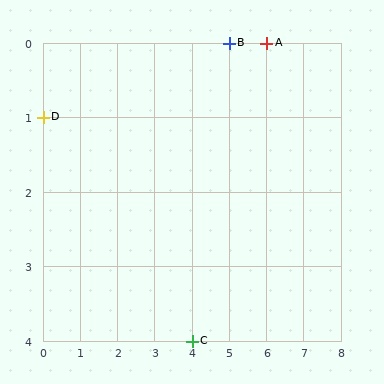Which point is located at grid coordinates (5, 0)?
Point B is at (5, 0).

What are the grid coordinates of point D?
Point D is at grid coordinates (0, 1).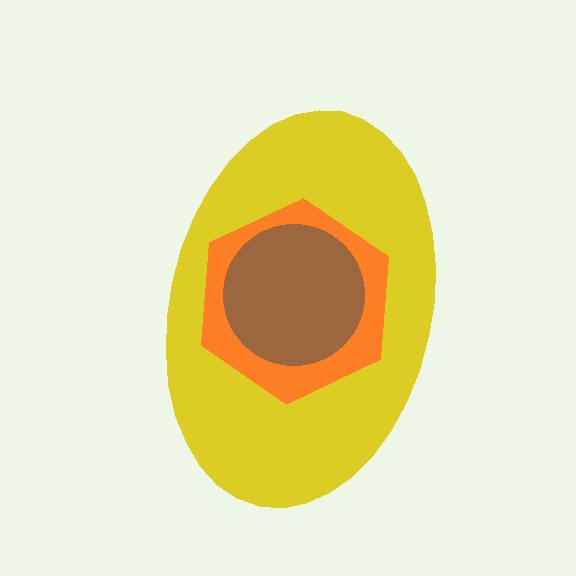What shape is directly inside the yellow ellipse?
The orange hexagon.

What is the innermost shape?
The brown circle.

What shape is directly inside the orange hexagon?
The brown circle.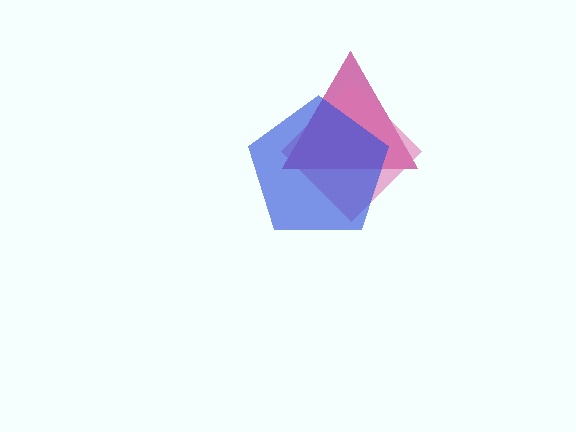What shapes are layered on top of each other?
The layered shapes are: a magenta triangle, a pink diamond, a blue pentagon.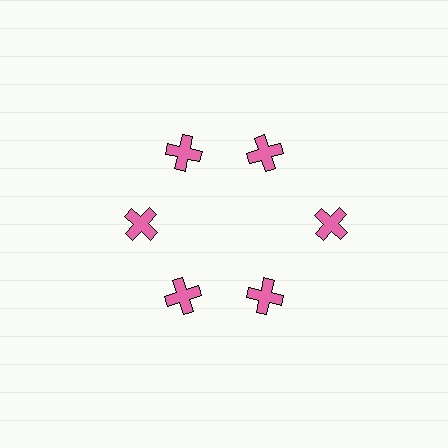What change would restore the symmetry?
The symmetry would be restored by moving it inward, back onto the ring so that all 6 crosses sit at equal angles and equal distance from the center.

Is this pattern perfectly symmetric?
No. The 6 pink crosses are arranged in a ring, but one element near the 3 o'clock position is pushed outward from the center, breaking the 6-fold rotational symmetry.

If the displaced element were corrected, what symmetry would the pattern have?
It would have 6-fold rotational symmetry — the pattern would map onto itself every 60 degrees.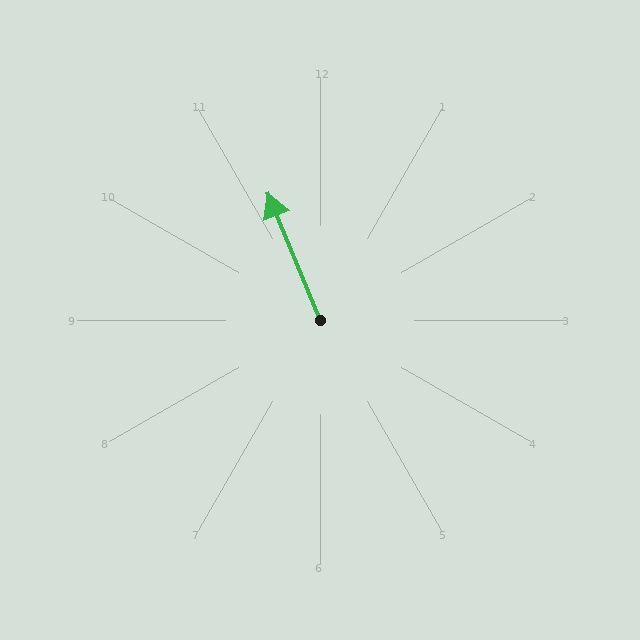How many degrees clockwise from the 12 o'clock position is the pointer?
Approximately 337 degrees.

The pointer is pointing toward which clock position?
Roughly 11 o'clock.